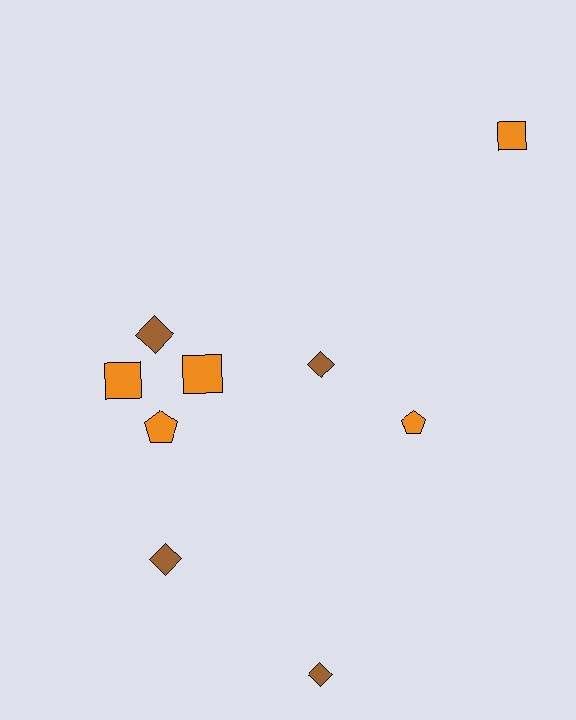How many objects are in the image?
There are 9 objects.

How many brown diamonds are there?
There are 4 brown diamonds.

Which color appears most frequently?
Orange, with 5 objects.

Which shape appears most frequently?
Diamond, with 4 objects.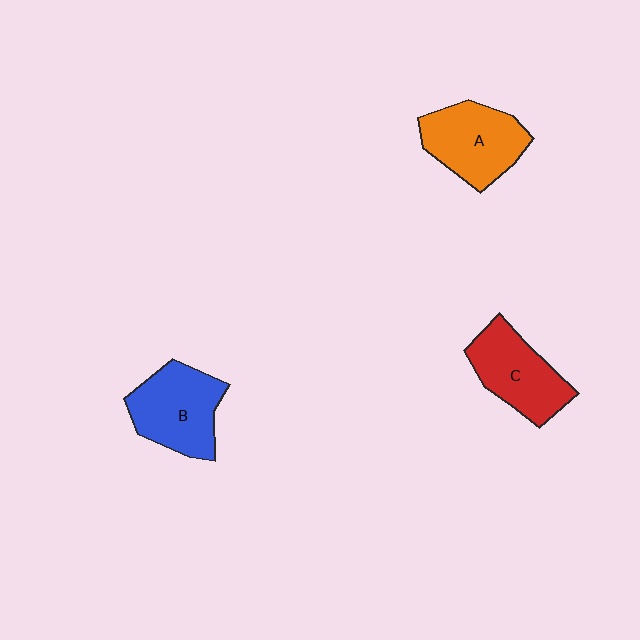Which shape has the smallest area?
Shape C (red).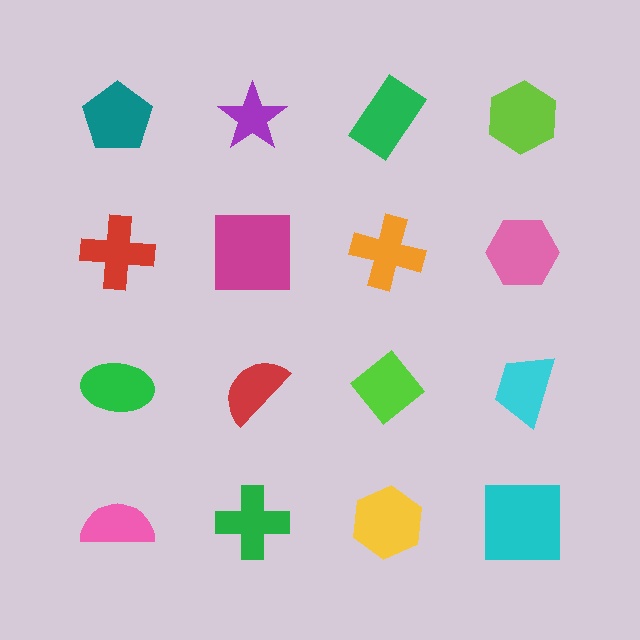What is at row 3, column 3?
A lime diamond.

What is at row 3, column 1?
A green ellipse.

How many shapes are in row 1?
4 shapes.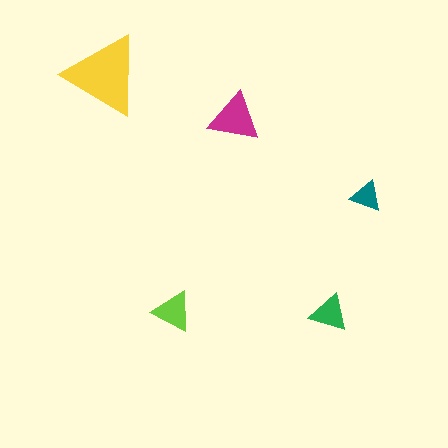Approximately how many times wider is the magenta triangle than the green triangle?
About 1.5 times wider.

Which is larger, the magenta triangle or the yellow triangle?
The yellow one.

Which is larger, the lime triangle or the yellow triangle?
The yellow one.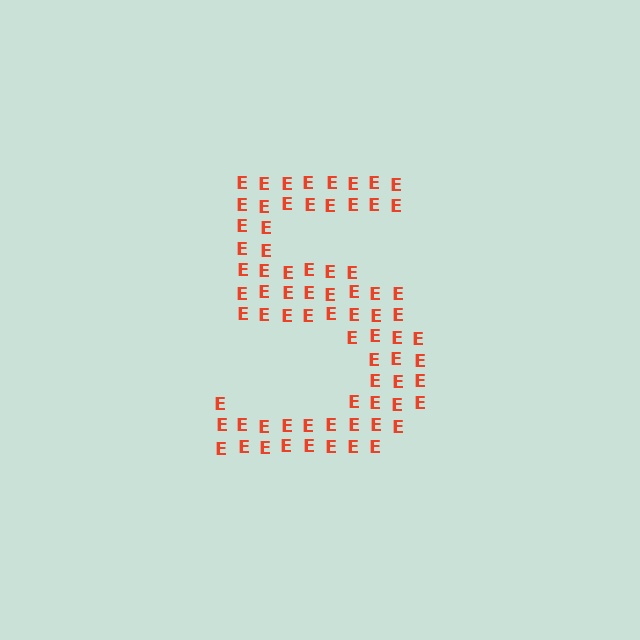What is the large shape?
The large shape is the digit 5.